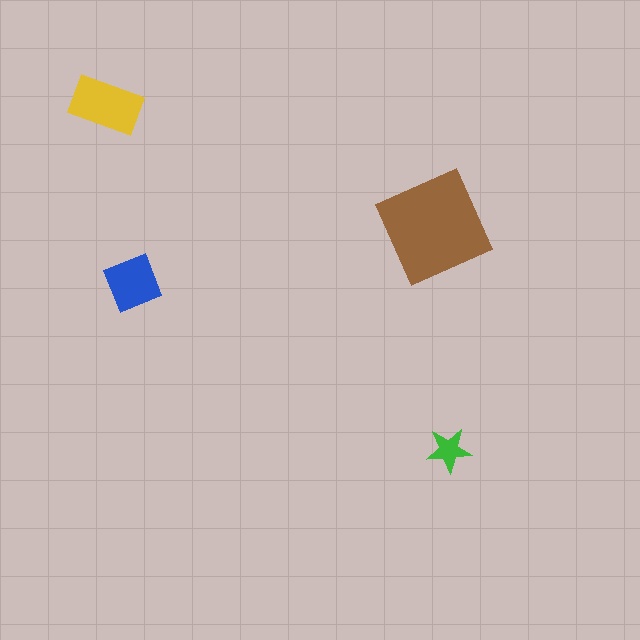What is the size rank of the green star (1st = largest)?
4th.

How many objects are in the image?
There are 4 objects in the image.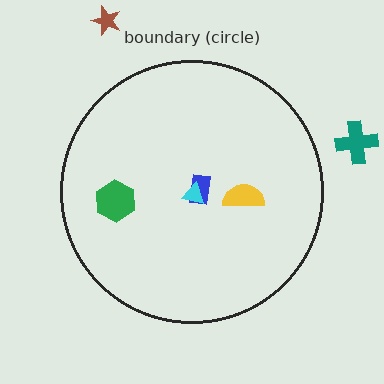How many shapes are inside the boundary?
4 inside, 2 outside.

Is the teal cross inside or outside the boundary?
Outside.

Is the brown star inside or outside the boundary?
Outside.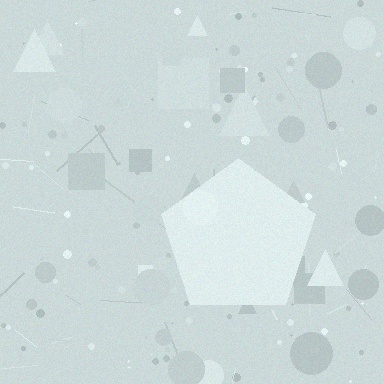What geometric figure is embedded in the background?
A pentagon is embedded in the background.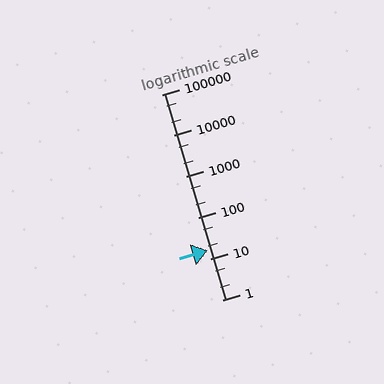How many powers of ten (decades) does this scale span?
The scale spans 5 decades, from 1 to 100000.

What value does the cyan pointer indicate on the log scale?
The pointer indicates approximately 16.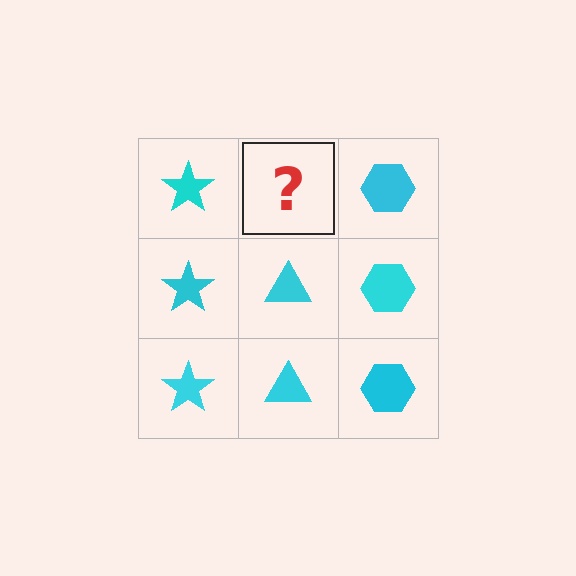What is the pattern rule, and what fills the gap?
The rule is that each column has a consistent shape. The gap should be filled with a cyan triangle.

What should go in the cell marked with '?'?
The missing cell should contain a cyan triangle.